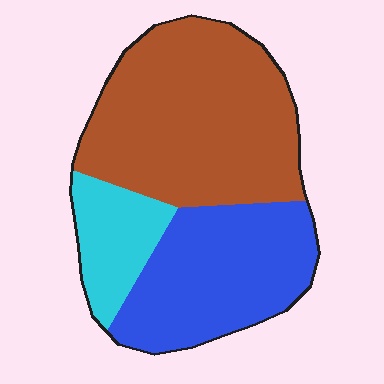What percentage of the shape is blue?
Blue covers around 35% of the shape.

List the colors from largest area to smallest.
From largest to smallest: brown, blue, cyan.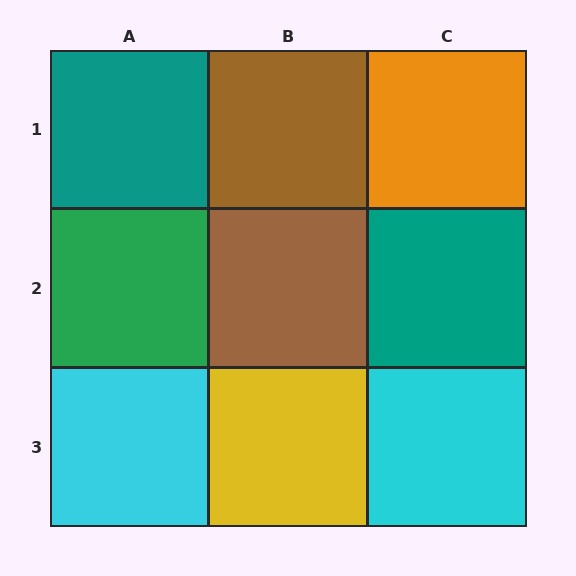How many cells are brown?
2 cells are brown.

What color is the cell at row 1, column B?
Brown.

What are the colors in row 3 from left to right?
Cyan, yellow, cyan.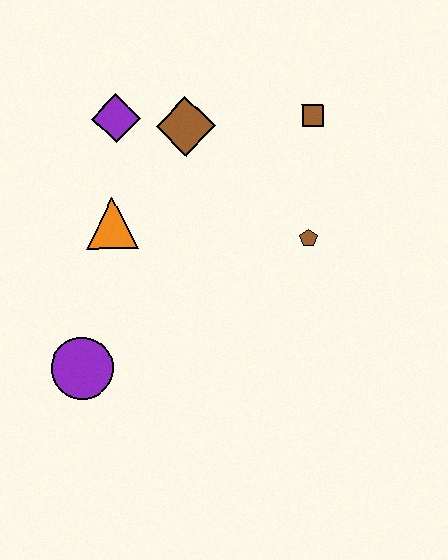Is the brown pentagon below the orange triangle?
Yes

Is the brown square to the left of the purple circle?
No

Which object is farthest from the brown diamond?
The purple circle is farthest from the brown diamond.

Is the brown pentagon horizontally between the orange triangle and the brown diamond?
No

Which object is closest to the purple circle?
The orange triangle is closest to the purple circle.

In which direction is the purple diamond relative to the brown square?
The purple diamond is to the left of the brown square.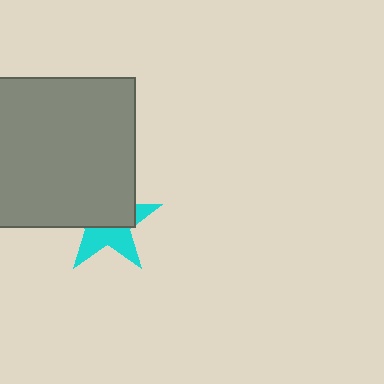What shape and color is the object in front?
The object in front is a gray square.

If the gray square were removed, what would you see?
You would see the complete cyan star.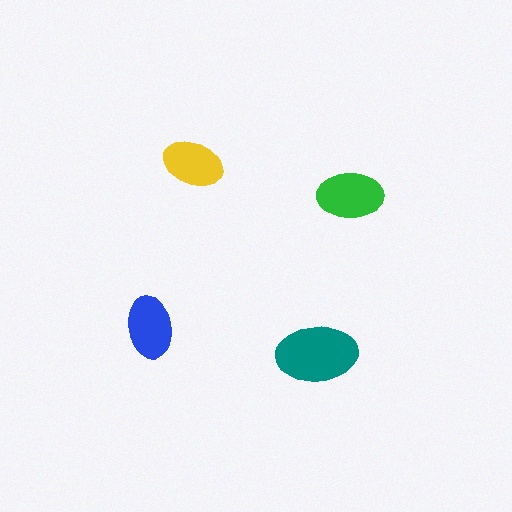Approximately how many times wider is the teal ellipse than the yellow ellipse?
About 1.5 times wider.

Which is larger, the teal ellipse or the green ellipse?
The teal one.